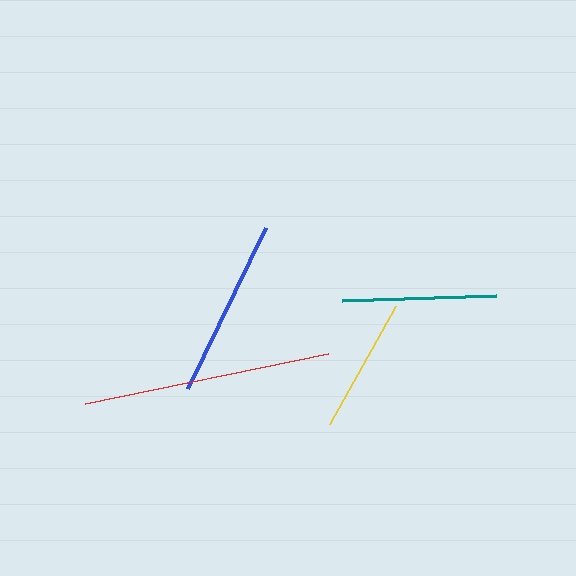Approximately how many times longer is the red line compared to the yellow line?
The red line is approximately 1.8 times the length of the yellow line.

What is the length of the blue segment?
The blue segment is approximately 179 pixels long.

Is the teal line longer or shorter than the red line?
The red line is longer than the teal line.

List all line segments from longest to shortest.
From longest to shortest: red, blue, teal, yellow.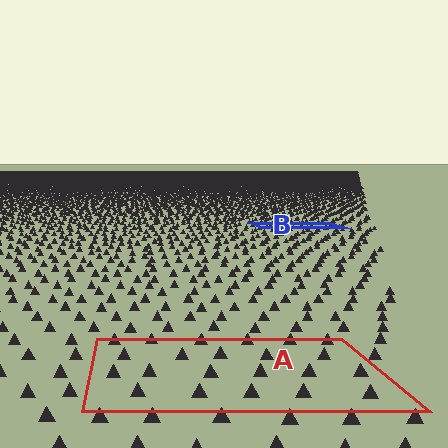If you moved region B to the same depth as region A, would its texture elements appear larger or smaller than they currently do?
They would appear larger. At a closer depth, the same texture elements are projected at a bigger on-screen size.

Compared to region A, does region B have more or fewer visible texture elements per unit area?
Region B has more texture elements per unit area — they are packed more densely because it is farther away.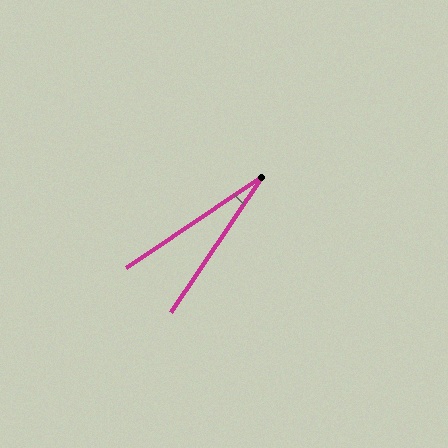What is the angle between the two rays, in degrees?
Approximately 22 degrees.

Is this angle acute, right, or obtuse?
It is acute.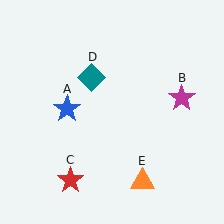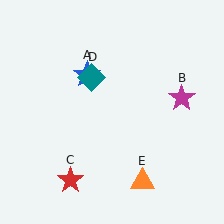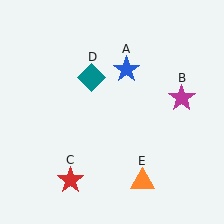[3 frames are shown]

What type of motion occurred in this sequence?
The blue star (object A) rotated clockwise around the center of the scene.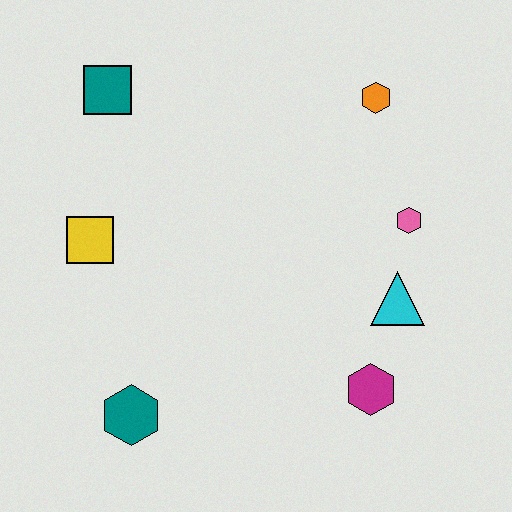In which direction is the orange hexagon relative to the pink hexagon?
The orange hexagon is above the pink hexagon.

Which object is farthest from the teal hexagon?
The orange hexagon is farthest from the teal hexagon.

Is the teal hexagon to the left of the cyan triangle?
Yes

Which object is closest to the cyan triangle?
The pink hexagon is closest to the cyan triangle.